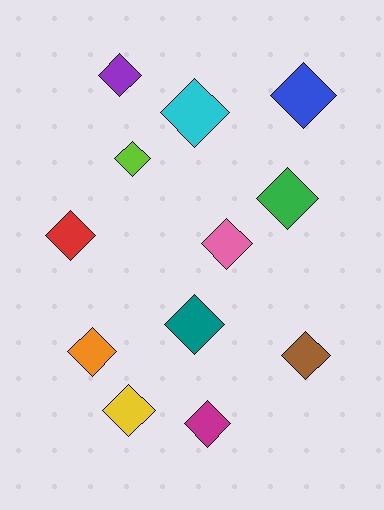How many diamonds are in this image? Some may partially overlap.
There are 12 diamonds.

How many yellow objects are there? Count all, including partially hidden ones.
There is 1 yellow object.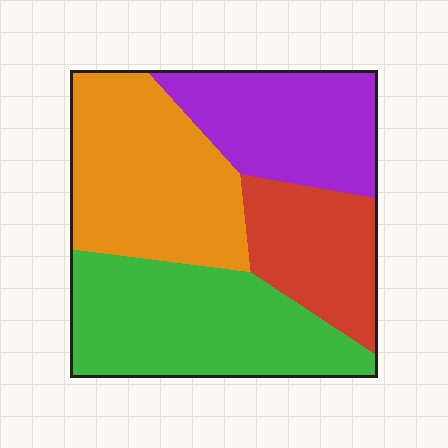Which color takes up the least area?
Red, at roughly 20%.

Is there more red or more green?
Green.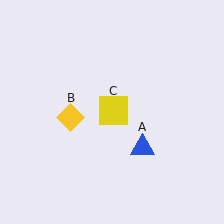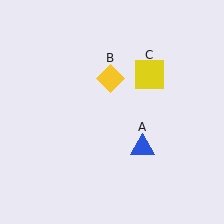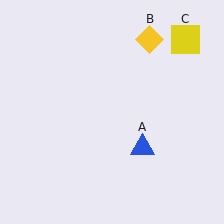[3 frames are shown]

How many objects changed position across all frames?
2 objects changed position: yellow diamond (object B), yellow square (object C).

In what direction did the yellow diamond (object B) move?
The yellow diamond (object B) moved up and to the right.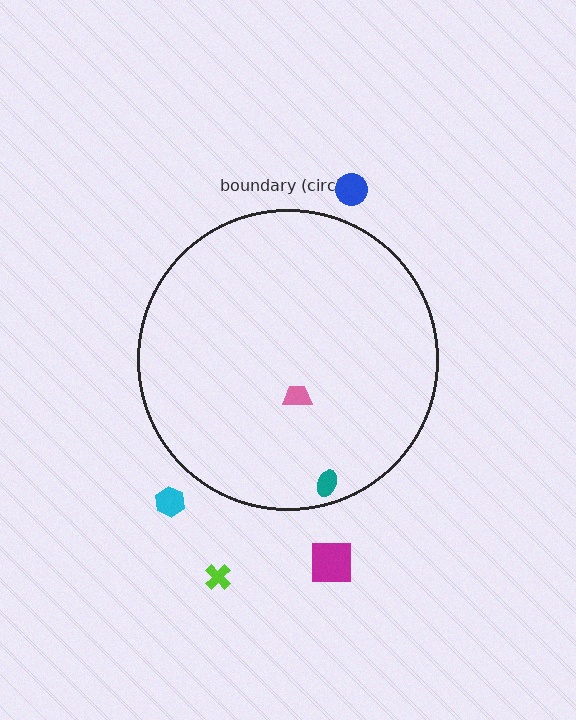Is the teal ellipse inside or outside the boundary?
Inside.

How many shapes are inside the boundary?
2 inside, 4 outside.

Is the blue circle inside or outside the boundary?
Outside.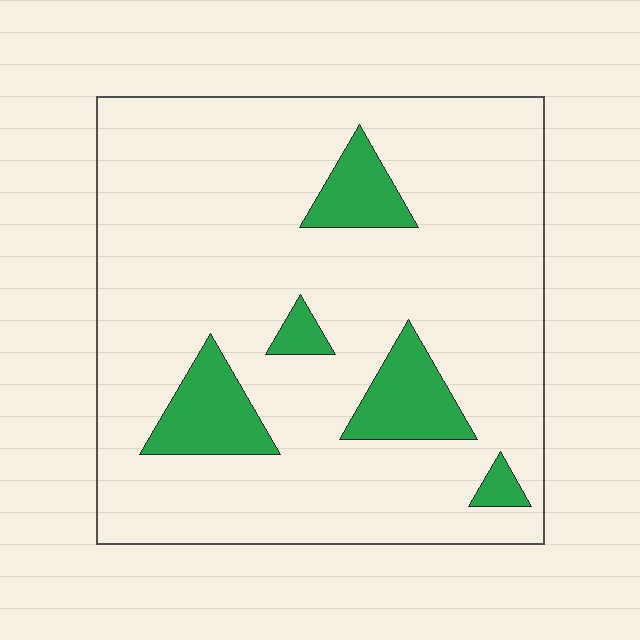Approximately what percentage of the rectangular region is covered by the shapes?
Approximately 15%.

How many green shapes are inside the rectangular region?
5.